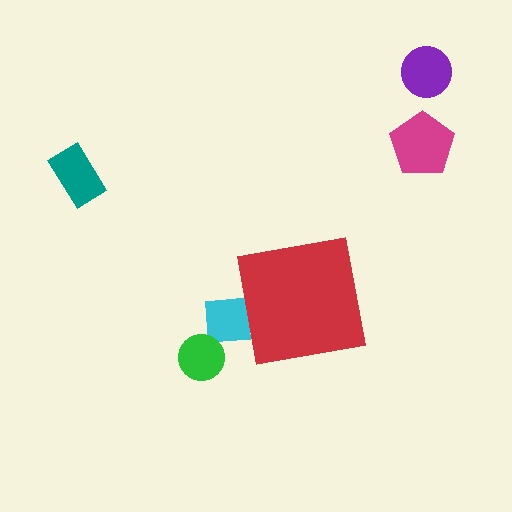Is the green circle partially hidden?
No, the green circle is fully visible.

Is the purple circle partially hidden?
No, the purple circle is fully visible.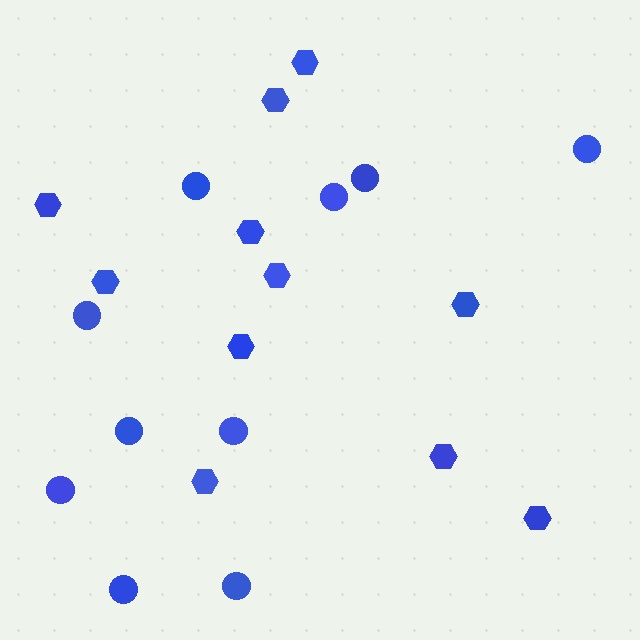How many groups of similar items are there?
There are 2 groups: one group of circles (10) and one group of hexagons (11).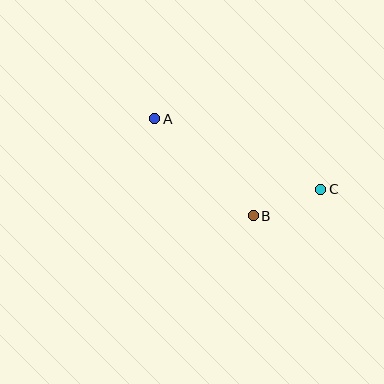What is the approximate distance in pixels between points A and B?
The distance between A and B is approximately 138 pixels.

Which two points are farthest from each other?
Points A and C are farthest from each other.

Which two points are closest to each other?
Points B and C are closest to each other.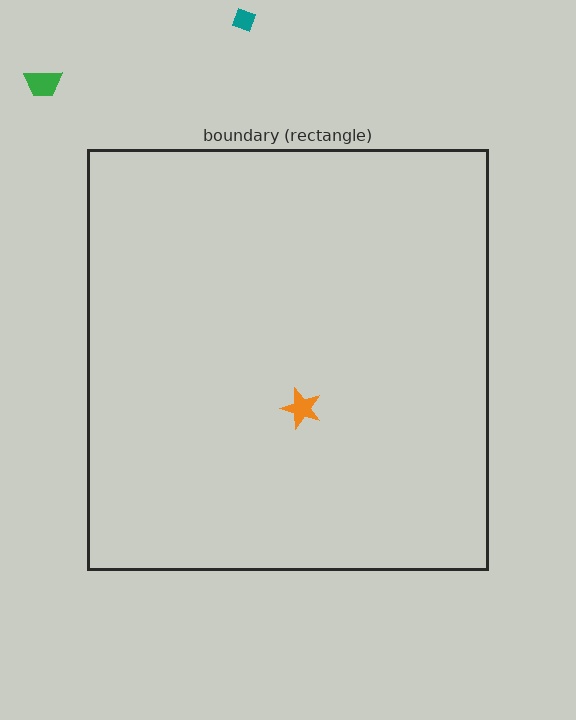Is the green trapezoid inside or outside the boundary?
Outside.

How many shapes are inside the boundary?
1 inside, 2 outside.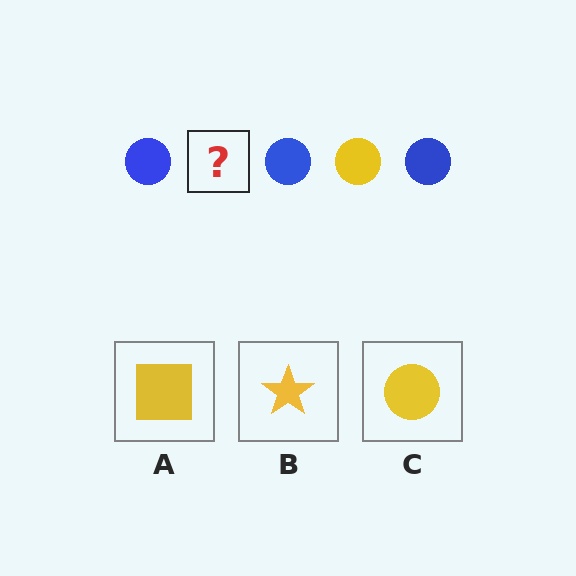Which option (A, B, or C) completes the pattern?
C.